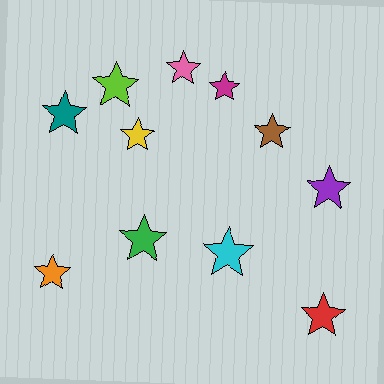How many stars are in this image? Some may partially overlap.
There are 11 stars.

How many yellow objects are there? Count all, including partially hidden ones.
There is 1 yellow object.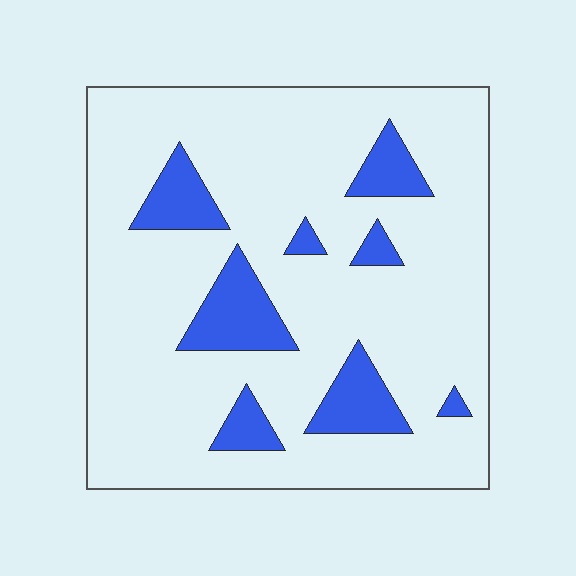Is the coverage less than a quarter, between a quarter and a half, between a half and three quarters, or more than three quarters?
Less than a quarter.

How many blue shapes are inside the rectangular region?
8.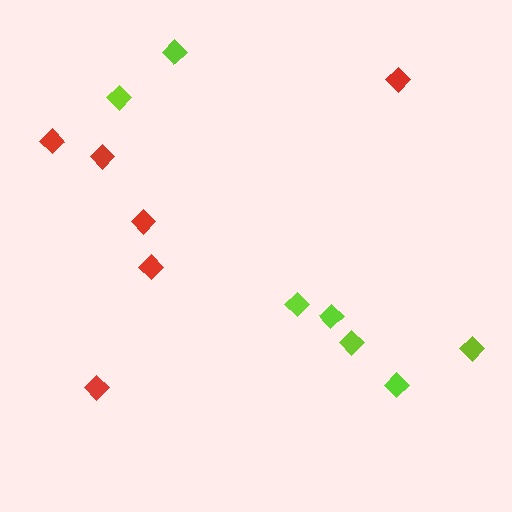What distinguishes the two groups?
There are 2 groups: one group of red diamonds (6) and one group of lime diamonds (7).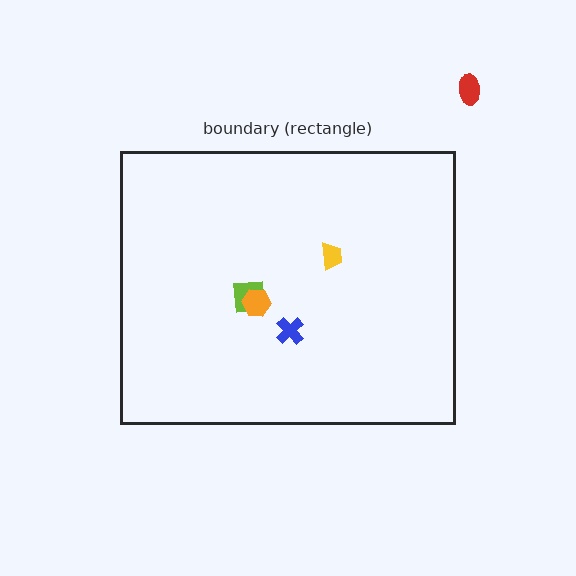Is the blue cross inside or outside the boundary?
Inside.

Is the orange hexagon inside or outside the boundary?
Inside.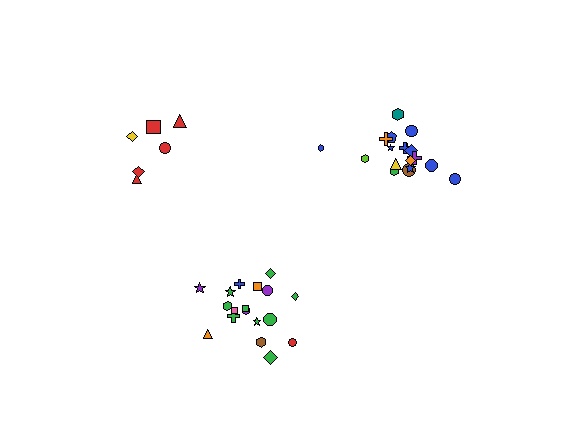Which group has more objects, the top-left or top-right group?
The top-right group.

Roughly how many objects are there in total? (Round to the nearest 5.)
Roughly 40 objects in total.